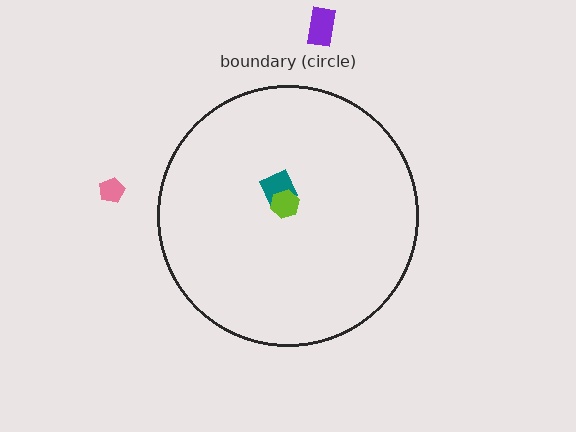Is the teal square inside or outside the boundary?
Inside.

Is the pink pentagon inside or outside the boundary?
Outside.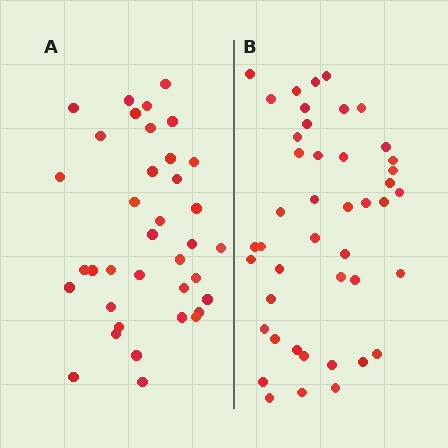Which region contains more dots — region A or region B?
Region B (the right region) has more dots.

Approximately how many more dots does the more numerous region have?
Region B has roughly 8 or so more dots than region A.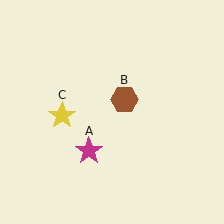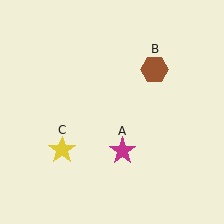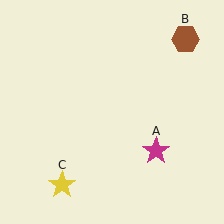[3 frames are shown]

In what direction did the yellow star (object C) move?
The yellow star (object C) moved down.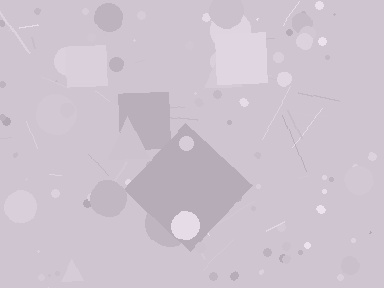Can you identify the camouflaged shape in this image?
The camouflaged shape is a diamond.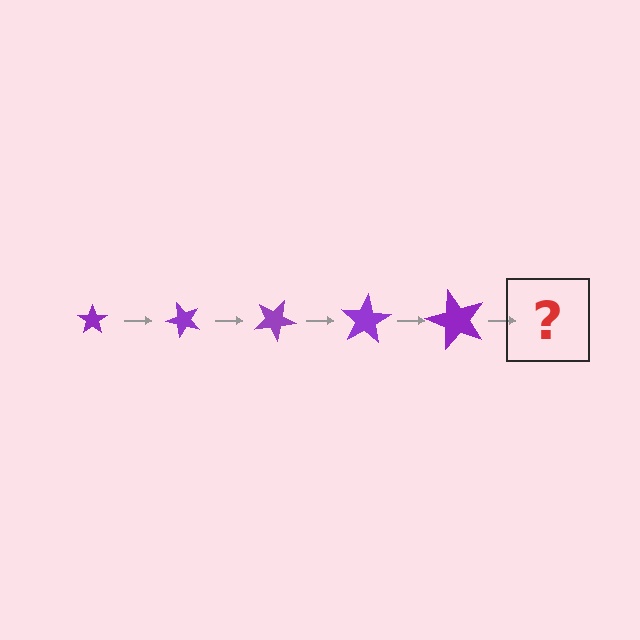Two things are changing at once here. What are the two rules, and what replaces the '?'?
The two rules are that the star grows larger each step and it rotates 50 degrees each step. The '?' should be a star, larger than the previous one and rotated 250 degrees from the start.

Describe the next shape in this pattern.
It should be a star, larger than the previous one and rotated 250 degrees from the start.